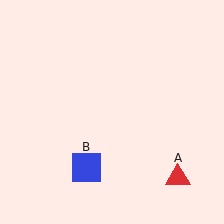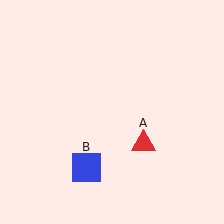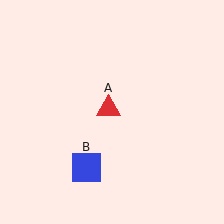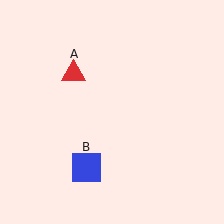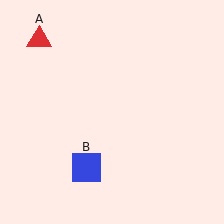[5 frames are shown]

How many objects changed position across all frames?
1 object changed position: red triangle (object A).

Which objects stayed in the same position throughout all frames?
Blue square (object B) remained stationary.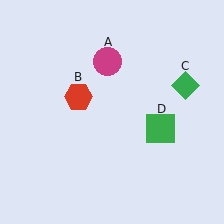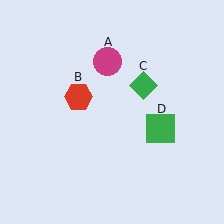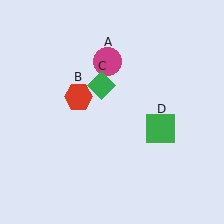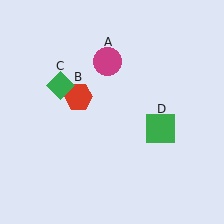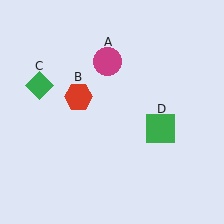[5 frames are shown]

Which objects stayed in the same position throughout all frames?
Magenta circle (object A) and red hexagon (object B) and green square (object D) remained stationary.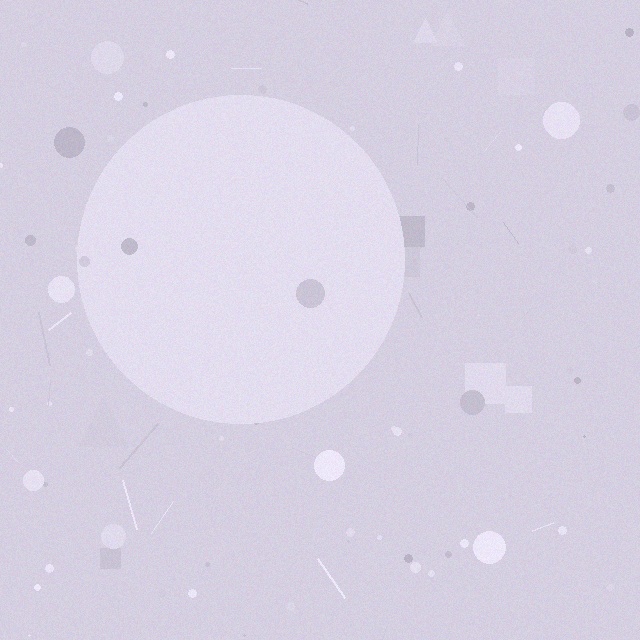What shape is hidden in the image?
A circle is hidden in the image.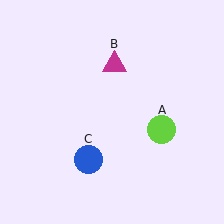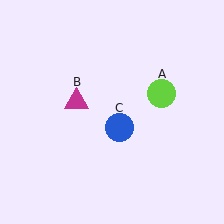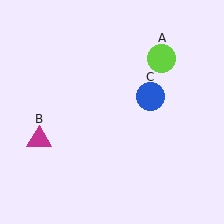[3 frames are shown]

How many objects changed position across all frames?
3 objects changed position: lime circle (object A), magenta triangle (object B), blue circle (object C).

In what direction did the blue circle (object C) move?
The blue circle (object C) moved up and to the right.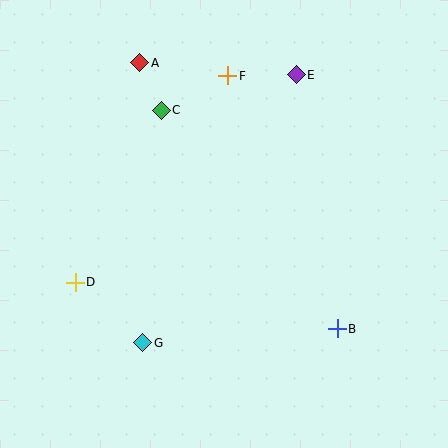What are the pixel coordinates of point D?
Point D is at (75, 282).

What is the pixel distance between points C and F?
The distance between C and F is 75 pixels.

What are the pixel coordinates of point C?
Point C is at (161, 110).